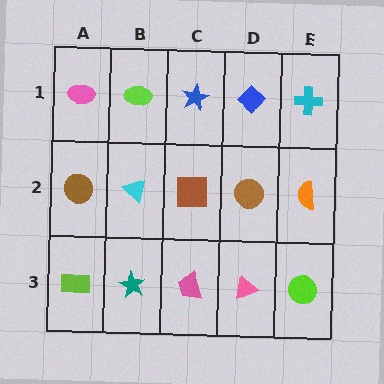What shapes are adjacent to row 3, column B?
A cyan triangle (row 2, column B), a lime rectangle (row 3, column A), a pink trapezoid (row 3, column C).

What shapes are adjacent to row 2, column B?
A lime ellipse (row 1, column B), a teal star (row 3, column B), a brown circle (row 2, column A), a brown square (row 2, column C).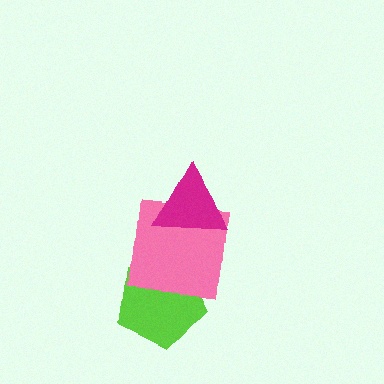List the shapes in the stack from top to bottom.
From top to bottom: the magenta triangle, the pink square, the lime pentagon.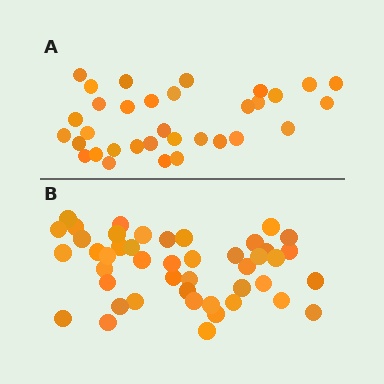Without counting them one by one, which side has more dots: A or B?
Region B (the bottom region) has more dots.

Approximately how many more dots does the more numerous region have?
Region B has roughly 12 or so more dots than region A.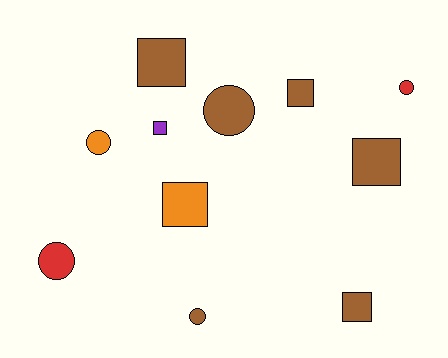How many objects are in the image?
There are 11 objects.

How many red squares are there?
There are no red squares.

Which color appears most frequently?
Brown, with 6 objects.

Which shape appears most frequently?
Square, with 6 objects.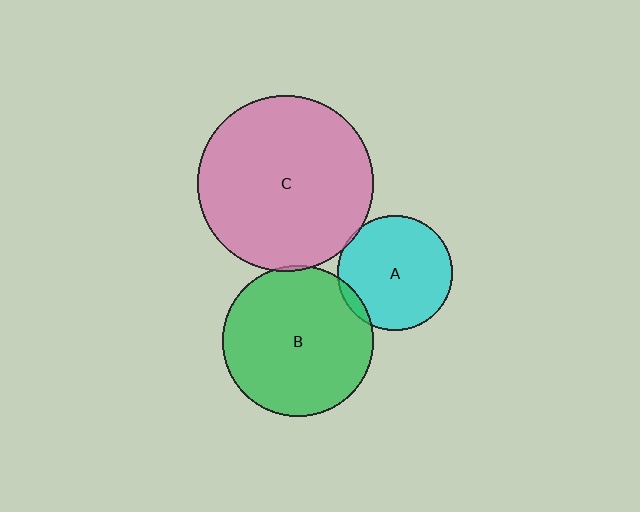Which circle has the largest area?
Circle C (pink).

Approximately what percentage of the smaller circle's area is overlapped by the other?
Approximately 5%.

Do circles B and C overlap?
Yes.